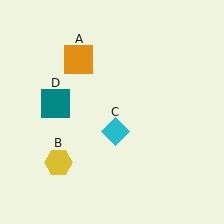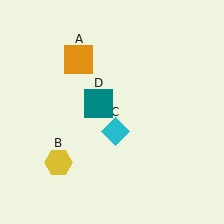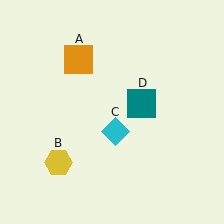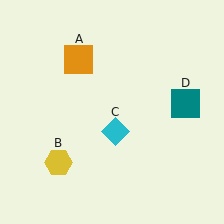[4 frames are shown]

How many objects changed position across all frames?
1 object changed position: teal square (object D).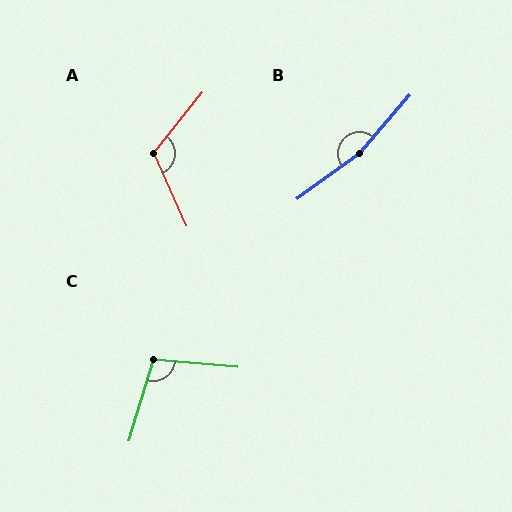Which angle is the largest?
B, at approximately 167 degrees.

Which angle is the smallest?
C, at approximately 102 degrees.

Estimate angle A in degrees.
Approximately 117 degrees.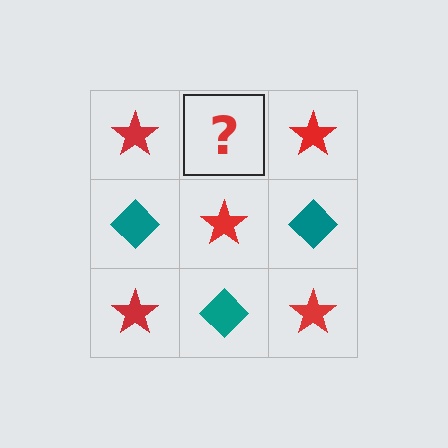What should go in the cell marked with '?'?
The missing cell should contain a teal diamond.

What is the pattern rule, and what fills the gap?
The rule is that it alternates red star and teal diamond in a checkerboard pattern. The gap should be filled with a teal diamond.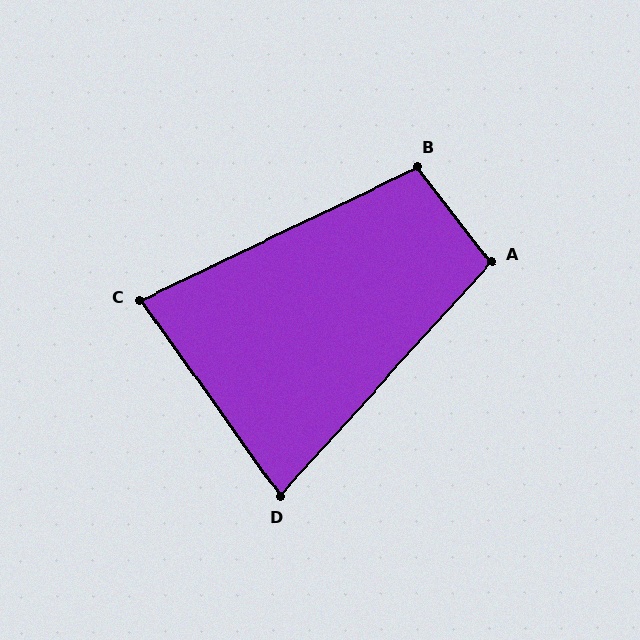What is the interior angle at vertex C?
Approximately 80 degrees (acute).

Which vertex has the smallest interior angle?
D, at approximately 78 degrees.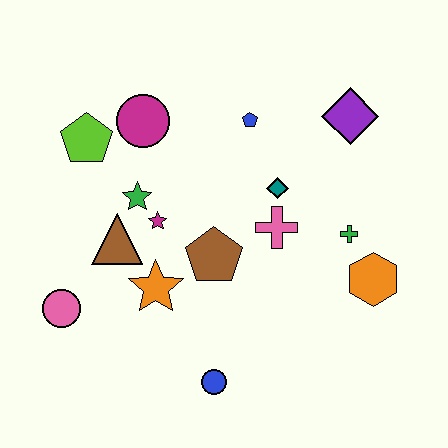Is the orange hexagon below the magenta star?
Yes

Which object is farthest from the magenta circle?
The orange hexagon is farthest from the magenta circle.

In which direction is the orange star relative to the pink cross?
The orange star is to the left of the pink cross.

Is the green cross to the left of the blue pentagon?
No